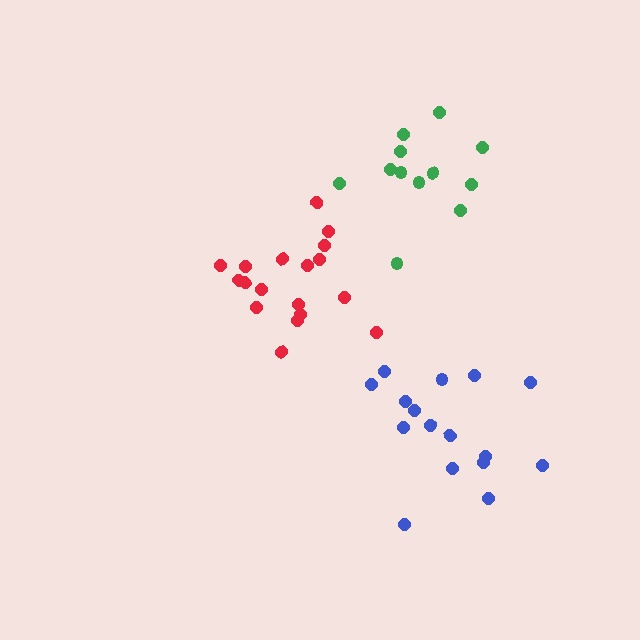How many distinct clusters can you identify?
There are 3 distinct clusters.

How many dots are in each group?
Group 1: 16 dots, Group 2: 18 dots, Group 3: 12 dots (46 total).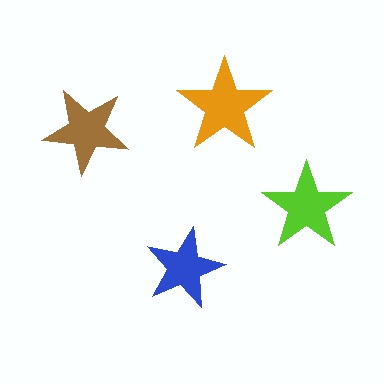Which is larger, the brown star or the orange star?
The orange one.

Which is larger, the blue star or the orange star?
The orange one.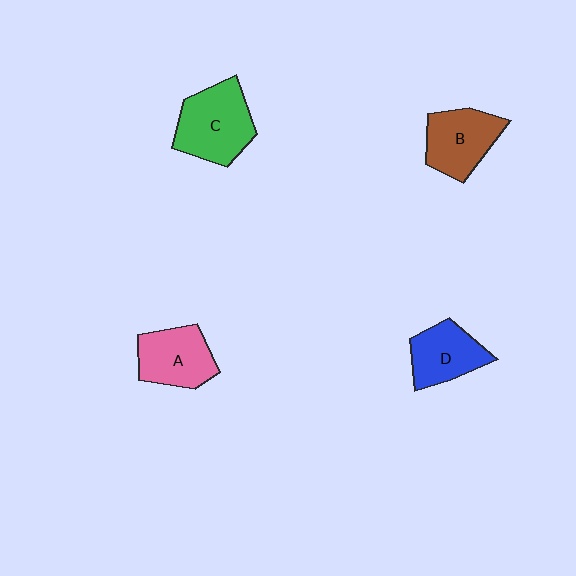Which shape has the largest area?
Shape C (green).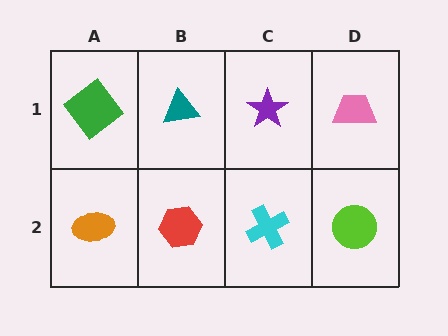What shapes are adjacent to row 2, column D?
A pink trapezoid (row 1, column D), a cyan cross (row 2, column C).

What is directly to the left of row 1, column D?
A purple star.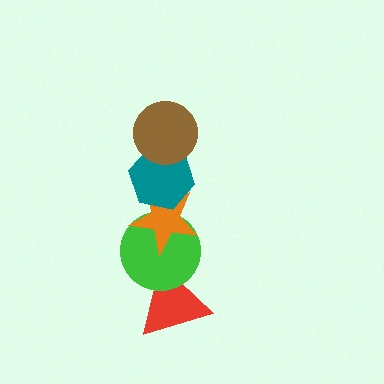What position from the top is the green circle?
The green circle is 4th from the top.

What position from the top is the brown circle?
The brown circle is 1st from the top.